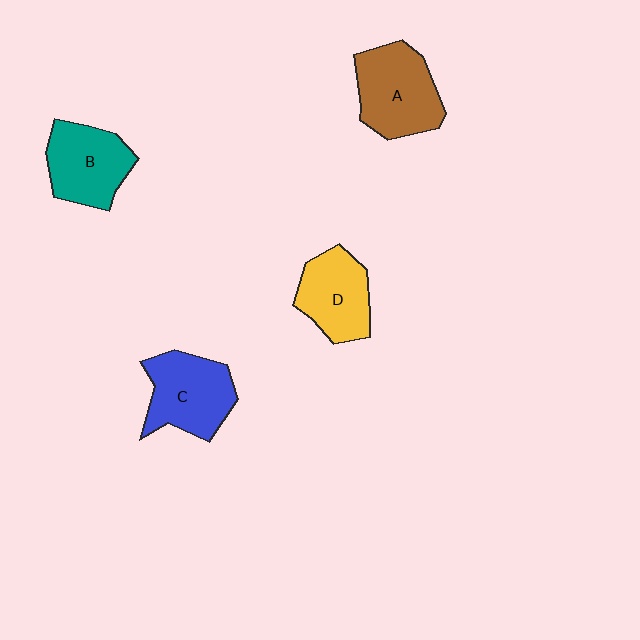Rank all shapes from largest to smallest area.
From largest to smallest: A (brown), C (blue), B (teal), D (yellow).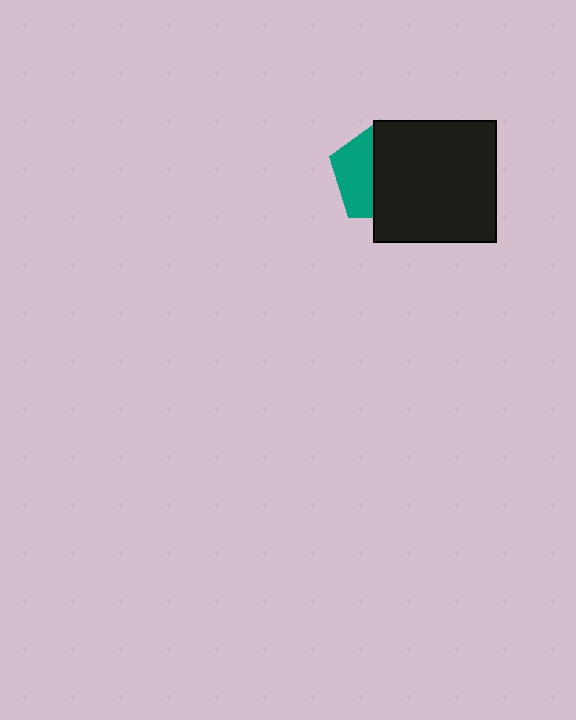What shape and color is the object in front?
The object in front is a black square.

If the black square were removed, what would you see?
You would see the complete teal pentagon.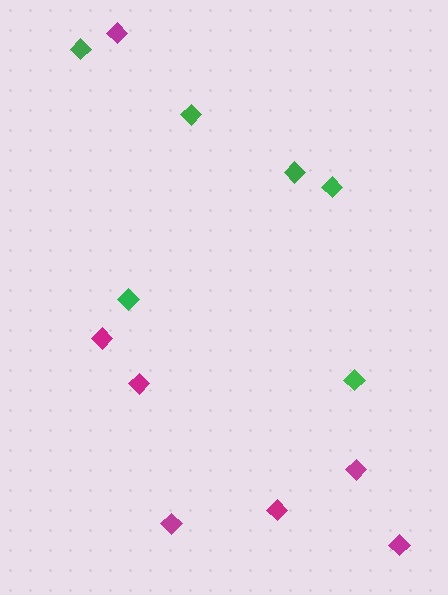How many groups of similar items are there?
There are 2 groups: one group of magenta diamonds (7) and one group of green diamonds (6).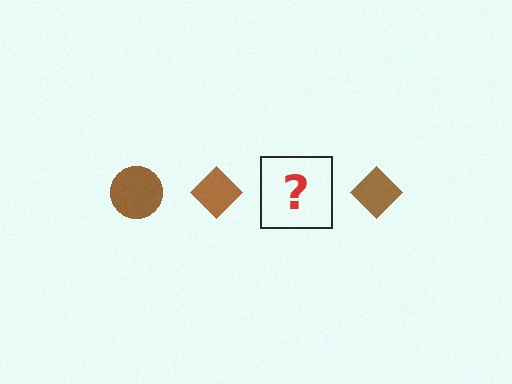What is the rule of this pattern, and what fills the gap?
The rule is that the pattern cycles through circle, diamond shapes in brown. The gap should be filled with a brown circle.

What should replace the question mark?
The question mark should be replaced with a brown circle.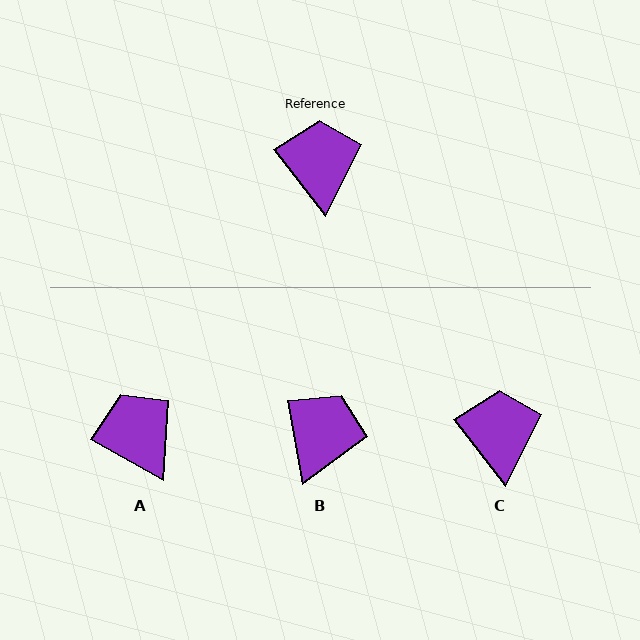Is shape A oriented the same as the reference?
No, it is off by about 23 degrees.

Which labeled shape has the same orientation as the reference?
C.